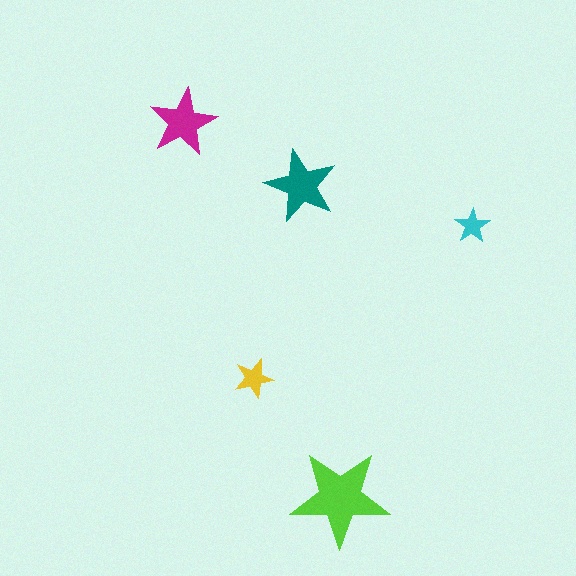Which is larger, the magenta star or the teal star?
The teal one.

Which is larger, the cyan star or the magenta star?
The magenta one.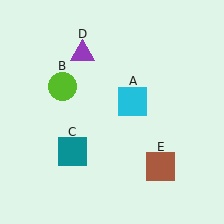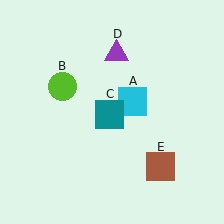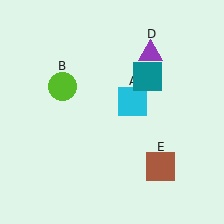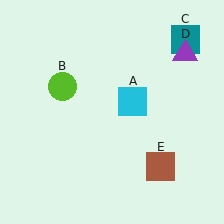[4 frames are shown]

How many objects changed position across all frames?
2 objects changed position: teal square (object C), purple triangle (object D).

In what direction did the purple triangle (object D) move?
The purple triangle (object D) moved right.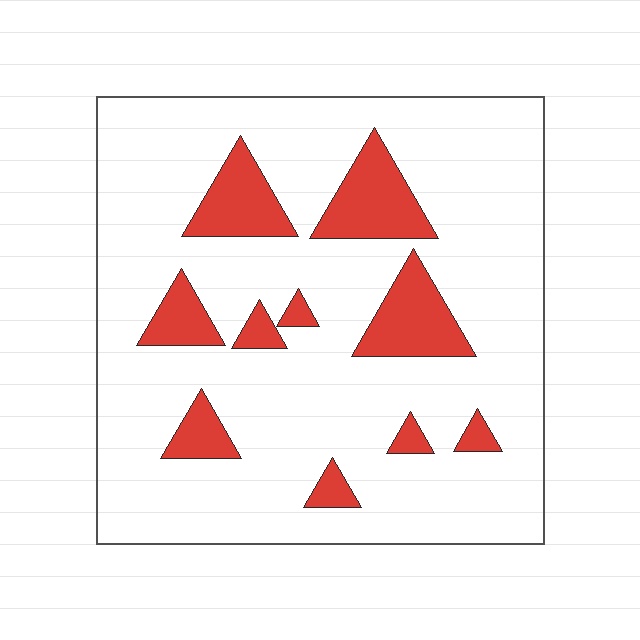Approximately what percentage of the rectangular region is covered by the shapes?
Approximately 15%.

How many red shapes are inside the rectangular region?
10.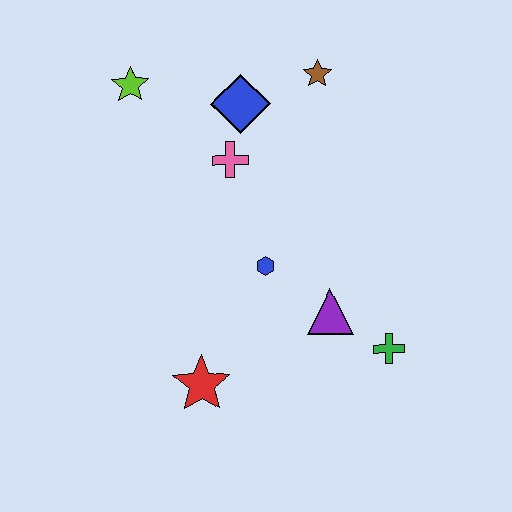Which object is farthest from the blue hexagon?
The lime star is farthest from the blue hexagon.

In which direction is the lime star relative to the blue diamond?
The lime star is to the left of the blue diamond.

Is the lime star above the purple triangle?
Yes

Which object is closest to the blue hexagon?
The purple triangle is closest to the blue hexagon.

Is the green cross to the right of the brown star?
Yes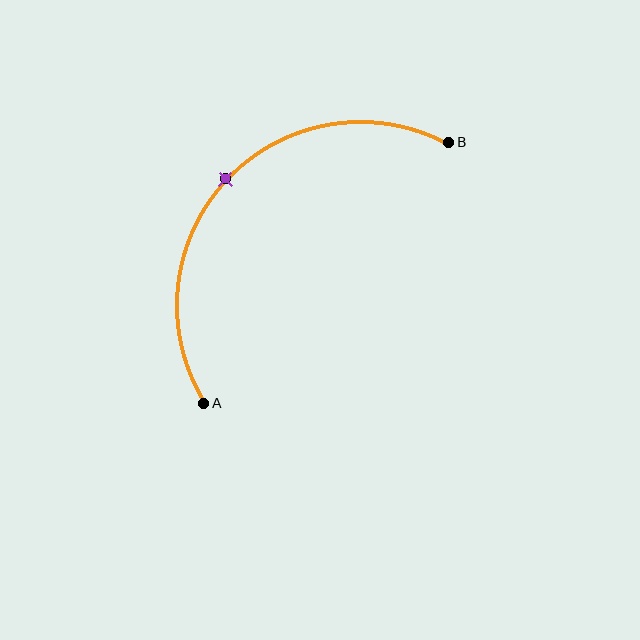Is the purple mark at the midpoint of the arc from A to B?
Yes. The purple mark lies on the arc at equal arc-length from both A and B — it is the arc midpoint.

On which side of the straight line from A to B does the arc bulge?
The arc bulges above and to the left of the straight line connecting A and B.